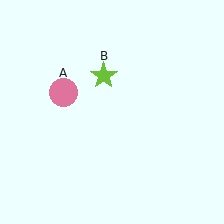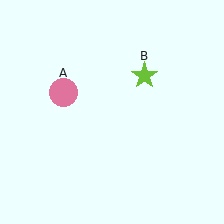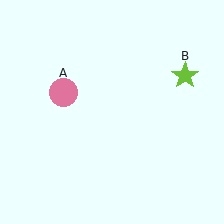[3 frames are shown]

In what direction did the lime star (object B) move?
The lime star (object B) moved right.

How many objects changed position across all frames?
1 object changed position: lime star (object B).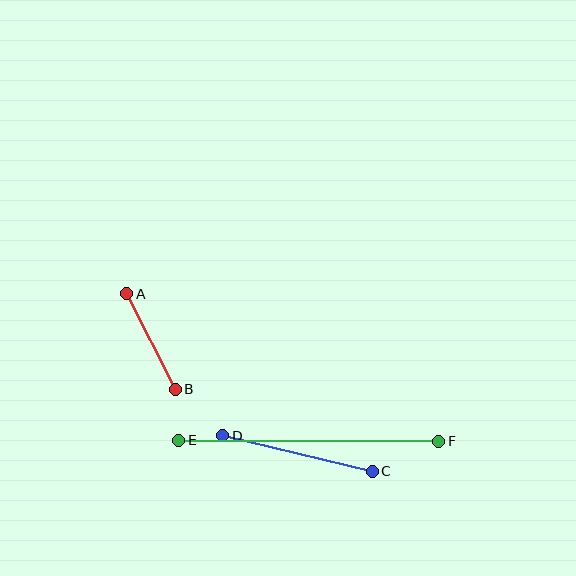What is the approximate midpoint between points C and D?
The midpoint is at approximately (298, 453) pixels.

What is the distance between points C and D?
The distance is approximately 153 pixels.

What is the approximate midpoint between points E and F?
The midpoint is at approximately (309, 441) pixels.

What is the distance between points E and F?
The distance is approximately 260 pixels.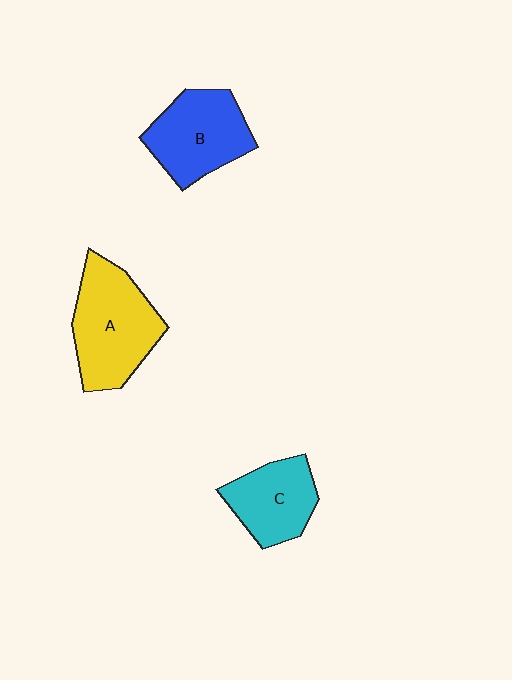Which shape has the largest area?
Shape A (yellow).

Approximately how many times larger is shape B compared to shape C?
Approximately 1.2 times.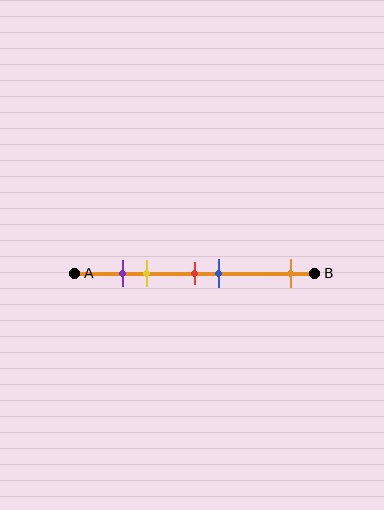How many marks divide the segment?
There are 5 marks dividing the segment.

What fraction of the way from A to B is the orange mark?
The orange mark is approximately 90% (0.9) of the way from A to B.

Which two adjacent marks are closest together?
The purple and yellow marks are the closest adjacent pair.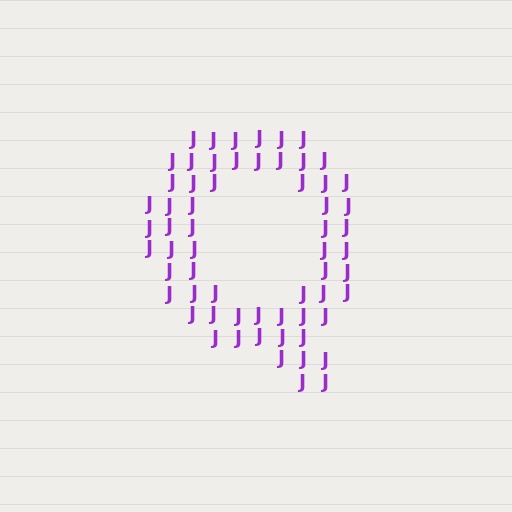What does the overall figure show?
The overall figure shows the letter Q.